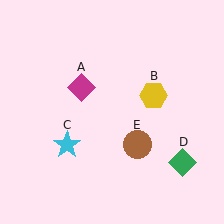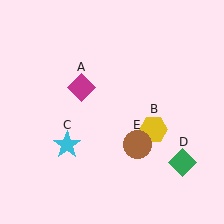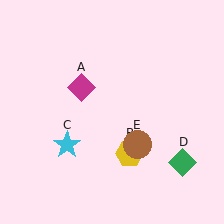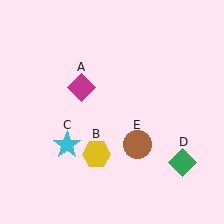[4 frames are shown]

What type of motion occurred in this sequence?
The yellow hexagon (object B) rotated clockwise around the center of the scene.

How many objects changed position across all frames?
1 object changed position: yellow hexagon (object B).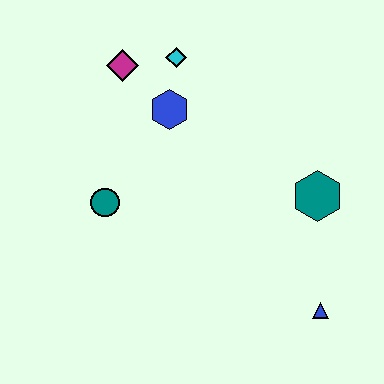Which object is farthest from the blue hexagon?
The blue triangle is farthest from the blue hexagon.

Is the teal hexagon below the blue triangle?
No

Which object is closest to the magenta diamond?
The cyan diamond is closest to the magenta diamond.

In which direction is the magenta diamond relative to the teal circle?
The magenta diamond is above the teal circle.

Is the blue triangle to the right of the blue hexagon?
Yes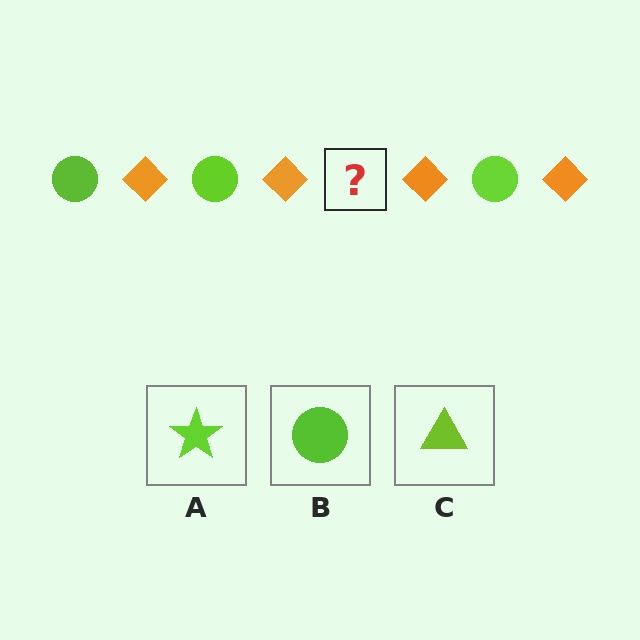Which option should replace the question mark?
Option B.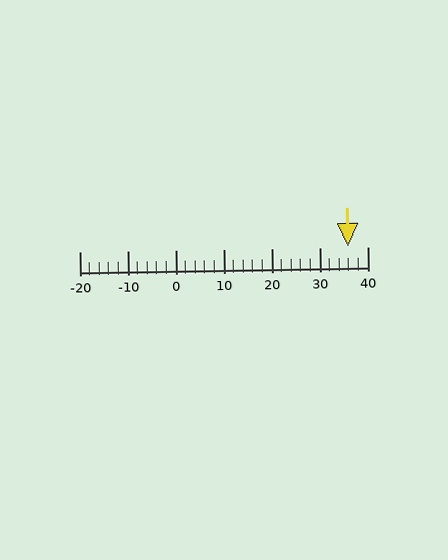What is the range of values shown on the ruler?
The ruler shows values from -20 to 40.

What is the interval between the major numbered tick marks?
The major tick marks are spaced 10 units apart.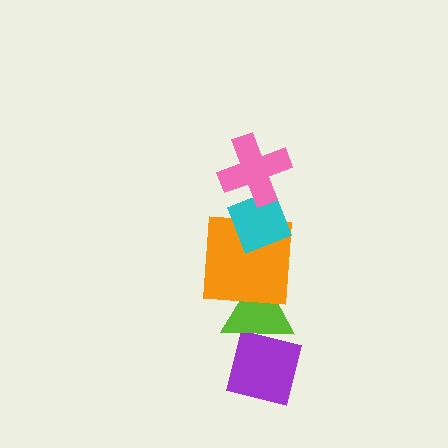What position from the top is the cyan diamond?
The cyan diamond is 2nd from the top.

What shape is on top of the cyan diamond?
The pink cross is on top of the cyan diamond.